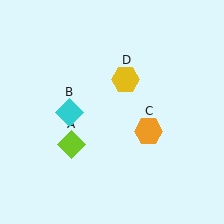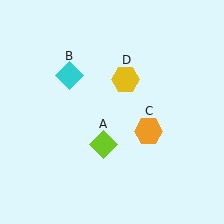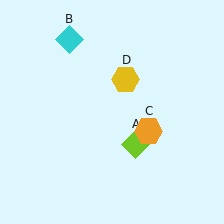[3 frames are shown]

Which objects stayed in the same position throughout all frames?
Orange hexagon (object C) and yellow hexagon (object D) remained stationary.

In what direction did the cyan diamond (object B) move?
The cyan diamond (object B) moved up.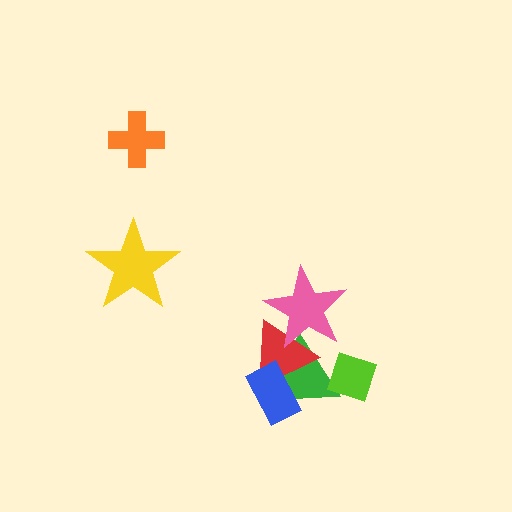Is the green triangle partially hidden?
Yes, it is partially covered by another shape.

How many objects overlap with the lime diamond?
1 object overlaps with the lime diamond.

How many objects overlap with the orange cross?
0 objects overlap with the orange cross.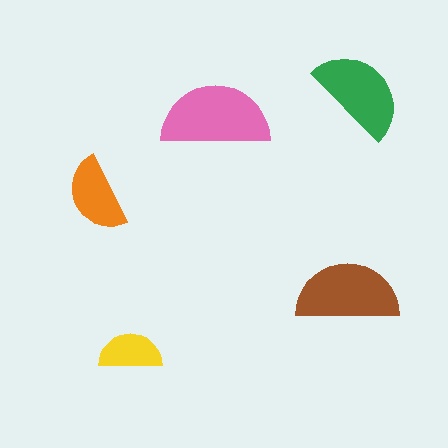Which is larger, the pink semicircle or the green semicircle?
The pink one.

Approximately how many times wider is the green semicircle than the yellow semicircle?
About 1.5 times wider.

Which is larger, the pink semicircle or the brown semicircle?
The pink one.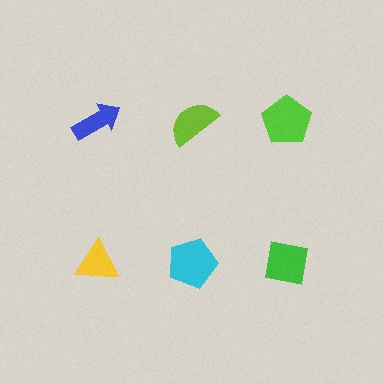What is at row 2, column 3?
A green square.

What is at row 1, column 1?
A blue arrow.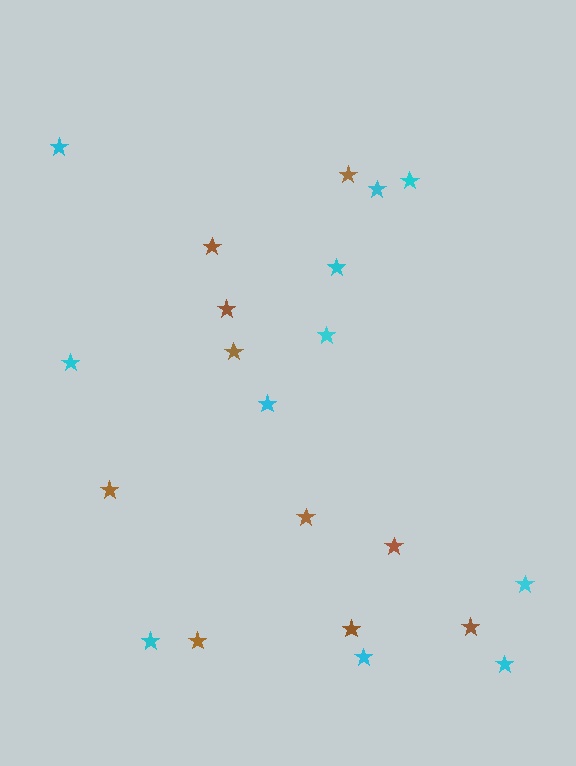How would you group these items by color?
There are 2 groups: one group of cyan stars (11) and one group of brown stars (10).